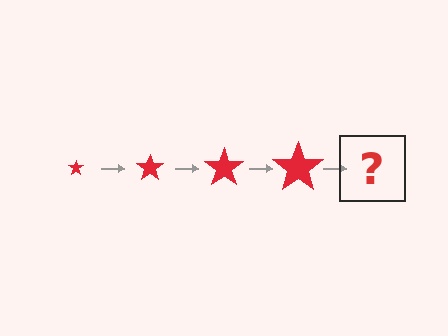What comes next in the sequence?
The next element should be a red star, larger than the previous one.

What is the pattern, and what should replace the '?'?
The pattern is that the star gets progressively larger each step. The '?' should be a red star, larger than the previous one.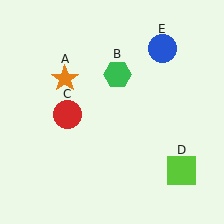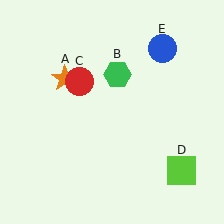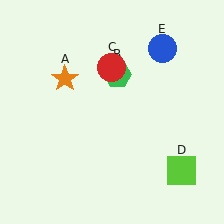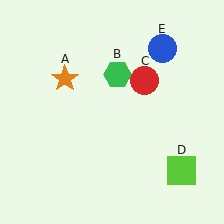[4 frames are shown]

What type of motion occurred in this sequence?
The red circle (object C) rotated clockwise around the center of the scene.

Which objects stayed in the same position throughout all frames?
Orange star (object A) and green hexagon (object B) and lime square (object D) and blue circle (object E) remained stationary.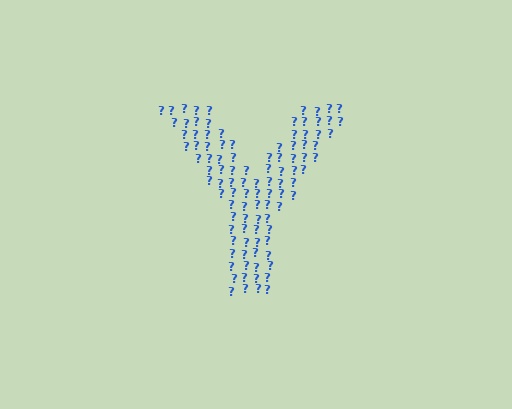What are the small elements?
The small elements are question marks.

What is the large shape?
The large shape is the letter Y.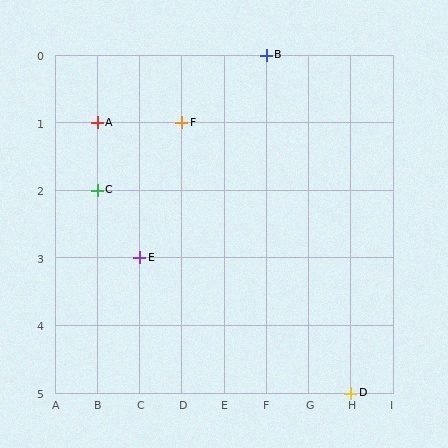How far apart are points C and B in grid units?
Points C and B are 4 columns and 2 rows apart (about 4.5 grid units diagonally).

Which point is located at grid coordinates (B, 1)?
Point A is at (B, 1).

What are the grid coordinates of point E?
Point E is at grid coordinates (C, 3).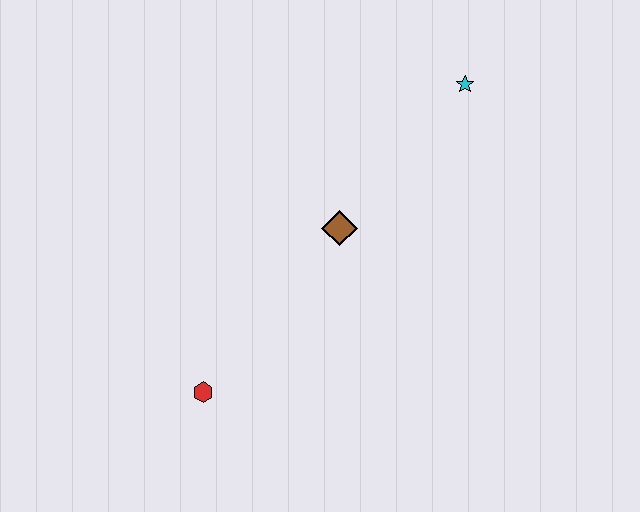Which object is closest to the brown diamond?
The cyan star is closest to the brown diamond.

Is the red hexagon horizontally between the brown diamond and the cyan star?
No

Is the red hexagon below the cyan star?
Yes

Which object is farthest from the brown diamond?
The red hexagon is farthest from the brown diamond.